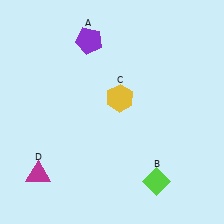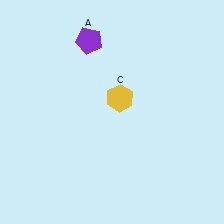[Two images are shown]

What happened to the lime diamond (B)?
The lime diamond (B) was removed in Image 2. It was in the bottom-right area of Image 1.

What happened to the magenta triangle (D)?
The magenta triangle (D) was removed in Image 2. It was in the bottom-left area of Image 1.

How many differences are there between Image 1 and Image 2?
There are 2 differences between the two images.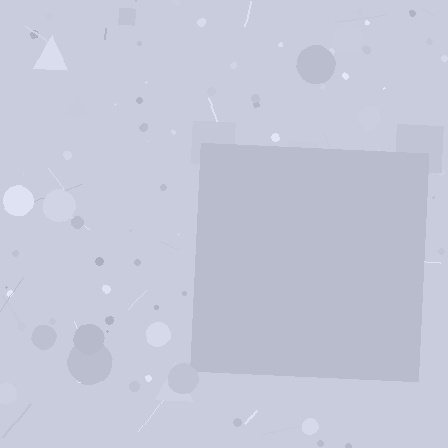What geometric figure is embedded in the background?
A square is embedded in the background.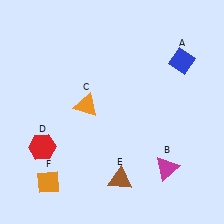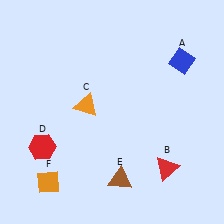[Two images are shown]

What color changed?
The triangle (B) changed from magenta in Image 1 to red in Image 2.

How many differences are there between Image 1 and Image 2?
There is 1 difference between the two images.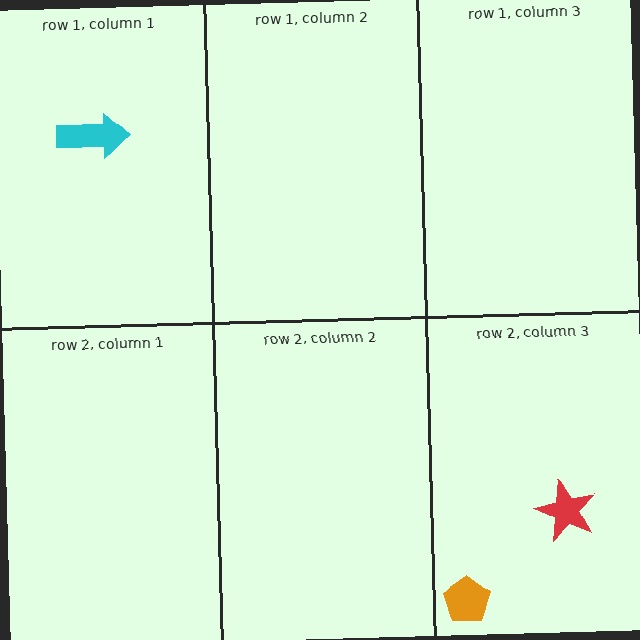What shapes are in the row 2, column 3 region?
The red star, the orange pentagon.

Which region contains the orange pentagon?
The row 2, column 3 region.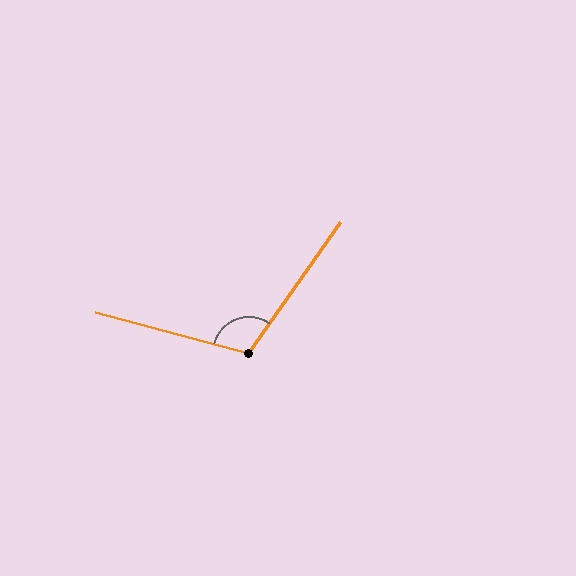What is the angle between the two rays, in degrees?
Approximately 110 degrees.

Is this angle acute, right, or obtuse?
It is obtuse.